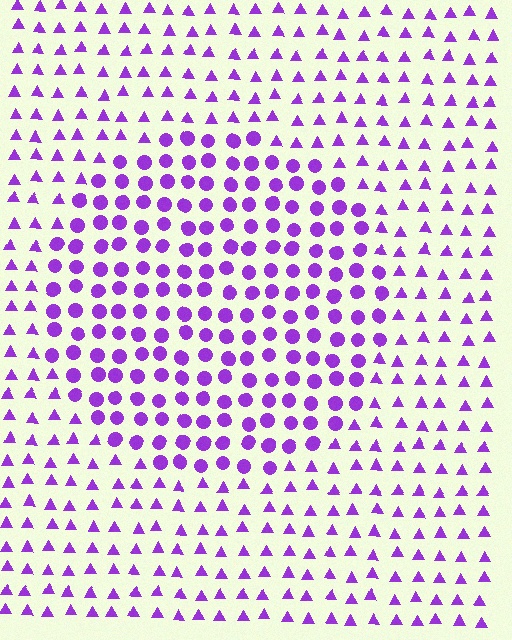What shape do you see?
I see a circle.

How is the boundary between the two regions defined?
The boundary is defined by a change in element shape: circles inside vs. triangles outside. All elements share the same color and spacing.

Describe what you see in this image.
The image is filled with small purple elements arranged in a uniform grid. A circle-shaped region contains circles, while the surrounding area contains triangles. The boundary is defined purely by the change in element shape.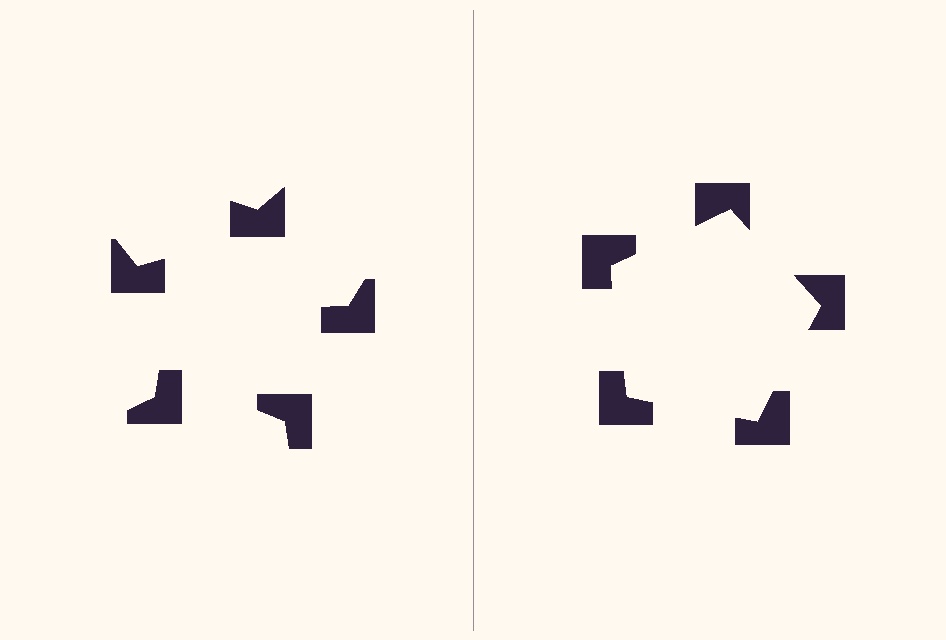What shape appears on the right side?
An illusory pentagon.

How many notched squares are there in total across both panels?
10 — 5 on each side.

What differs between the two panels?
The notched squares are positioned identically on both sides; only the wedge orientations differ. On the right they align to a pentagon; on the left they are misaligned.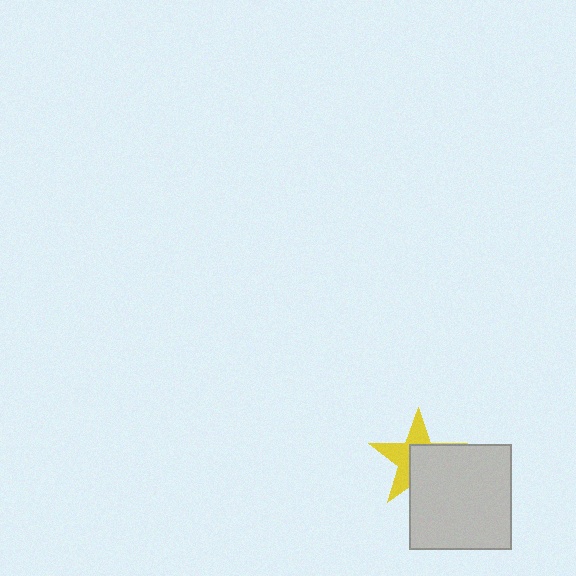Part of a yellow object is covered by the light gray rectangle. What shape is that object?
It is a star.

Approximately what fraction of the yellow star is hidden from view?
Roughly 53% of the yellow star is hidden behind the light gray rectangle.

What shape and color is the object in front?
The object in front is a light gray rectangle.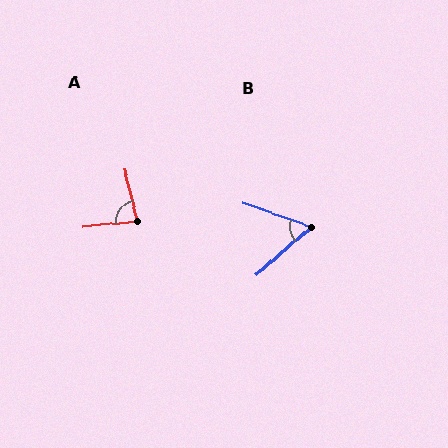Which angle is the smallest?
B, at approximately 61 degrees.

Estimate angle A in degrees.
Approximately 82 degrees.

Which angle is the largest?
A, at approximately 82 degrees.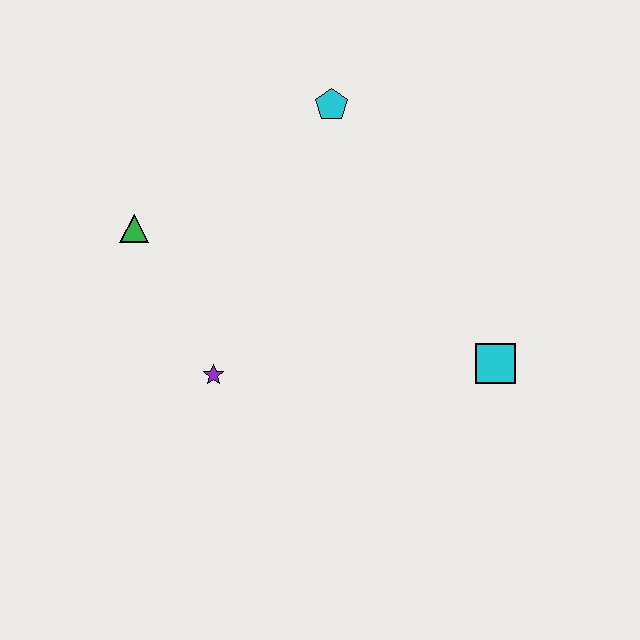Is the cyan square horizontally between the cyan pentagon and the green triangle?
No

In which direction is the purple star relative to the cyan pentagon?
The purple star is below the cyan pentagon.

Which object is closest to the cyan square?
The purple star is closest to the cyan square.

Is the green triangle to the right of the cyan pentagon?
No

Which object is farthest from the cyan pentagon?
The cyan square is farthest from the cyan pentagon.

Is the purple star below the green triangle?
Yes